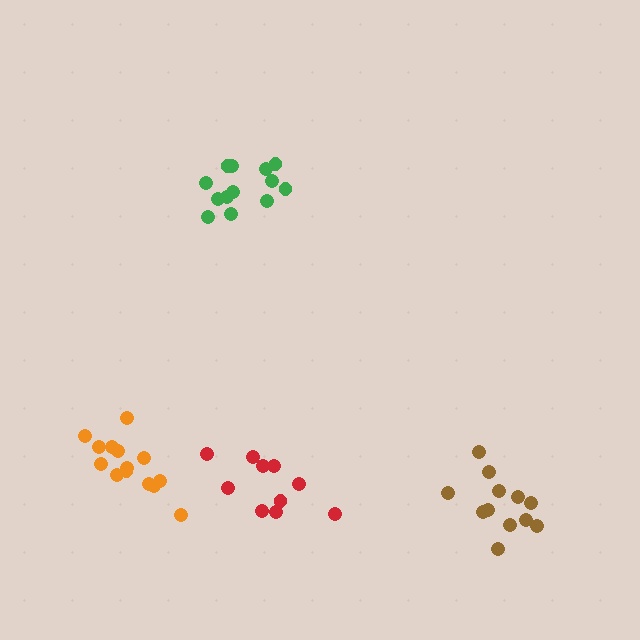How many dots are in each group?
Group 1: 13 dots, Group 2: 12 dots, Group 3: 14 dots, Group 4: 10 dots (49 total).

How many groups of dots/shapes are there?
There are 4 groups.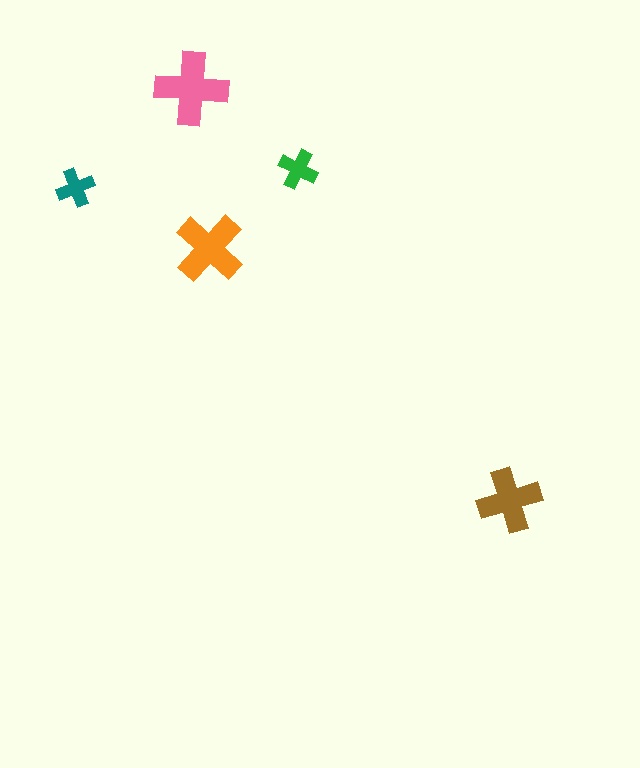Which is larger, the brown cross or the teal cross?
The brown one.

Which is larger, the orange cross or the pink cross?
The pink one.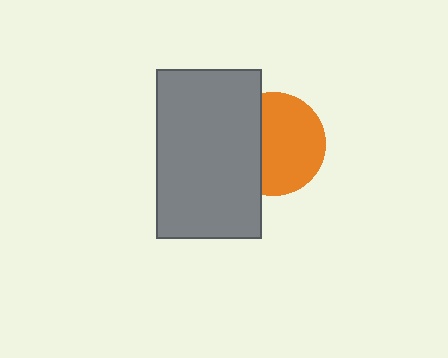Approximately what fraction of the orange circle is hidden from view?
Roughly 36% of the orange circle is hidden behind the gray rectangle.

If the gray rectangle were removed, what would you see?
You would see the complete orange circle.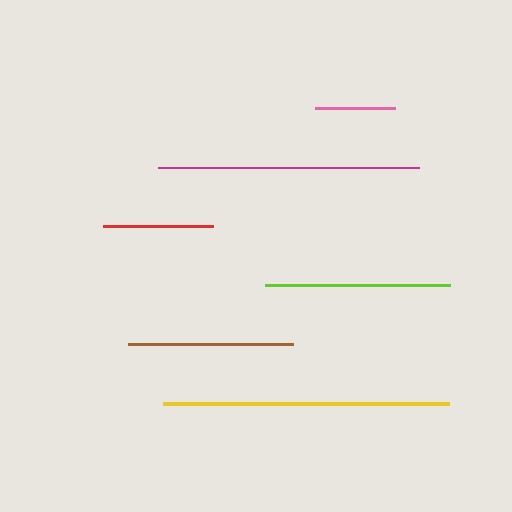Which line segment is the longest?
The yellow line is the longest at approximately 286 pixels.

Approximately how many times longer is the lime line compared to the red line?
The lime line is approximately 1.7 times the length of the red line.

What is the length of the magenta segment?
The magenta segment is approximately 261 pixels long.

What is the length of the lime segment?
The lime segment is approximately 185 pixels long.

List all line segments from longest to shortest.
From longest to shortest: yellow, magenta, lime, brown, red, pink.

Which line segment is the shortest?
The pink line is the shortest at approximately 80 pixels.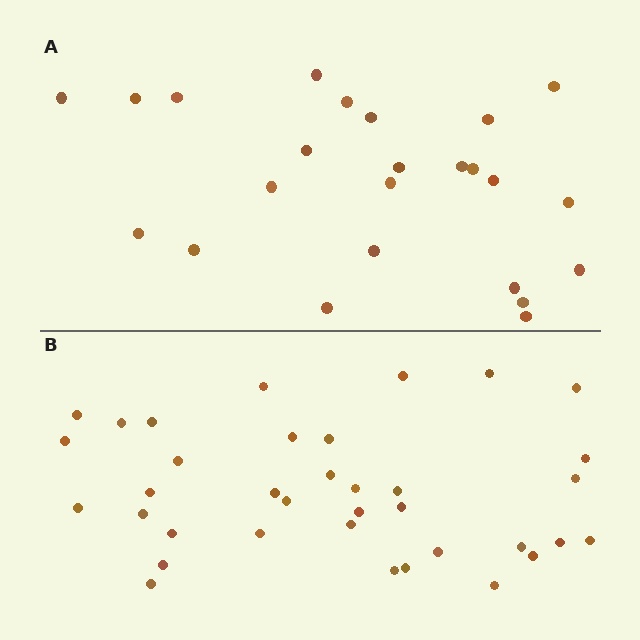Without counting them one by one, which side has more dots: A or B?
Region B (the bottom region) has more dots.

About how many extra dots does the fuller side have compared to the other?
Region B has roughly 12 or so more dots than region A.